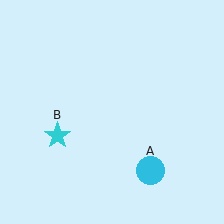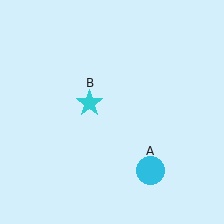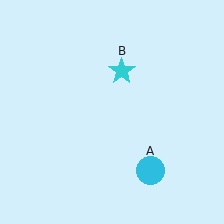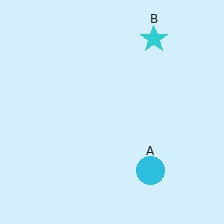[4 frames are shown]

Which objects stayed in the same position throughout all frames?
Cyan circle (object A) remained stationary.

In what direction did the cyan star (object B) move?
The cyan star (object B) moved up and to the right.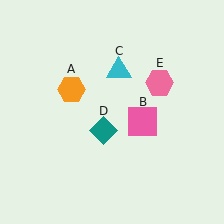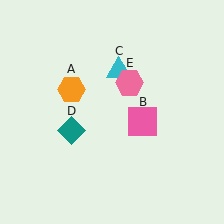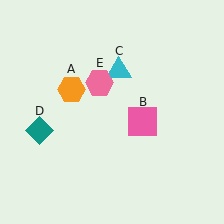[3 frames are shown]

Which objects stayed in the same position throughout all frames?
Orange hexagon (object A) and pink square (object B) and cyan triangle (object C) remained stationary.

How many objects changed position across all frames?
2 objects changed position: teal diamond (object D), pink hexagon (object E).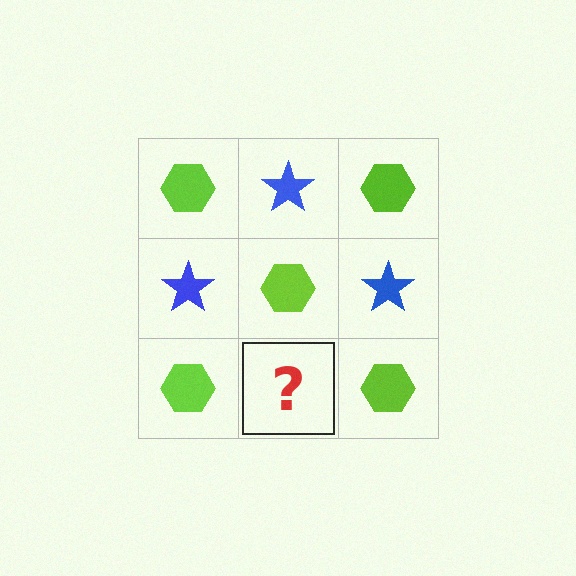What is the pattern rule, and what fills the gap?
The rule is that it alternates lime hexagon and blue star in a checkerboard pattern. The gap should be filled with a blue star.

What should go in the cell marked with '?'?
The missing cell should contain a blue star.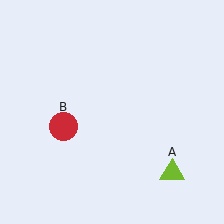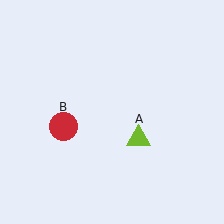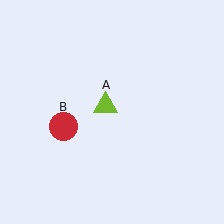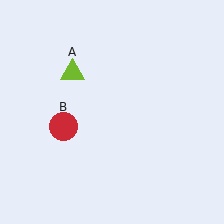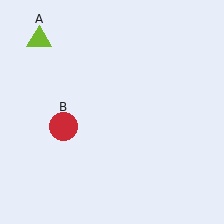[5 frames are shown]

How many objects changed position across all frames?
1 object changed position: lime triangle (object A).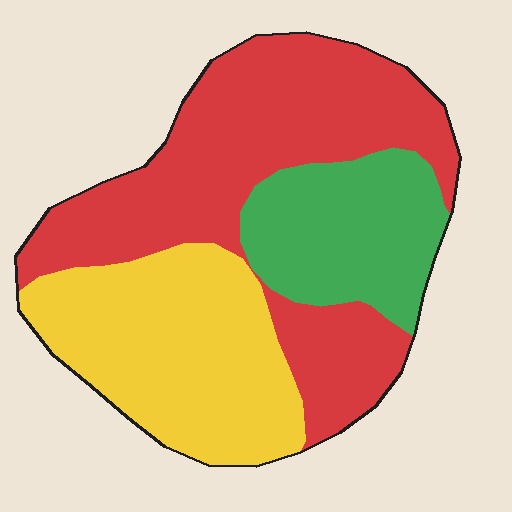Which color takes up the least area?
Green, at roughly 20%.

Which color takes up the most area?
Red, at roughly 45%.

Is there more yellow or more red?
Red.